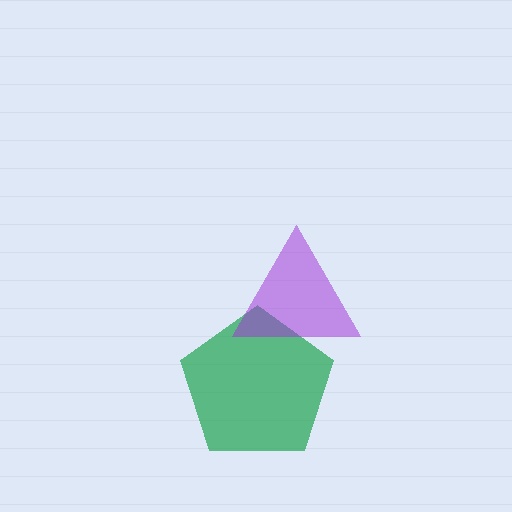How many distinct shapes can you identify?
There are 2 distinct shapes: a green pentagon, a purple triangle.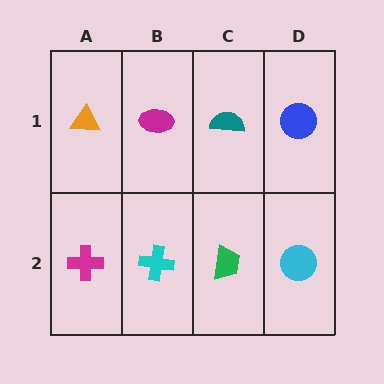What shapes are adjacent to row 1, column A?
A magenta cross (row 2, column A), a magenta ellipse (row 1, column B).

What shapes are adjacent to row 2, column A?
An orange triangle (row 1, column A), a cyan cross (row 2, column B).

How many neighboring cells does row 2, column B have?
3.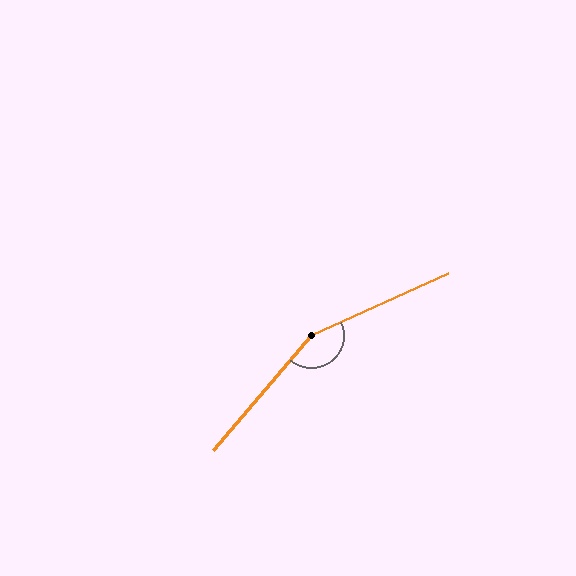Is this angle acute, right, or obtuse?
It is obtuse.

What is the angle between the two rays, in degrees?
Approximately 155 degrees.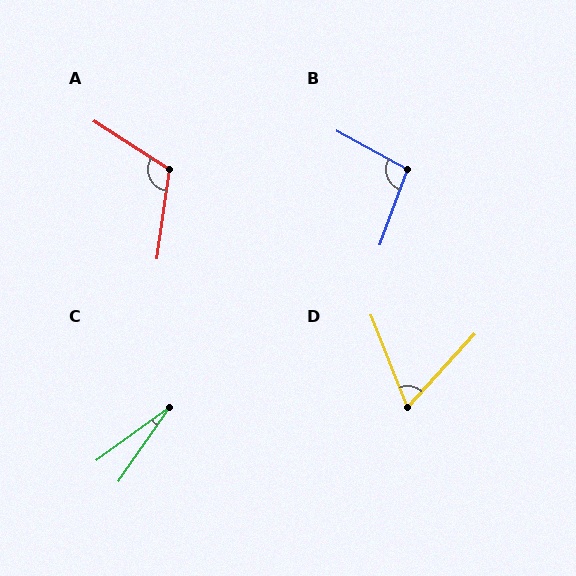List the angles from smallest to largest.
C (20°), D (64°), B (98°), A (115°).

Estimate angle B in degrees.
Approximately 98 degrees.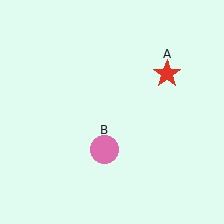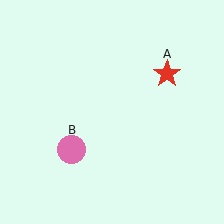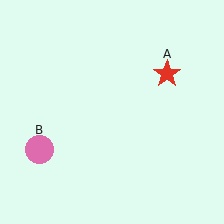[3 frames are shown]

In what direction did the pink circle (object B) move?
The pink circle (object B) moved left.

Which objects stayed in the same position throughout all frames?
Red star (object A) remained stationary.